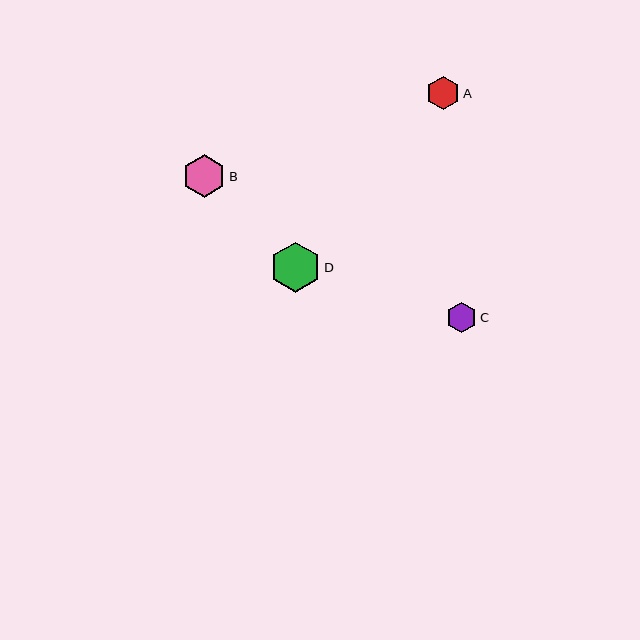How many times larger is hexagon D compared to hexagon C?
Hexagon D is approximately 1.6 times the size of hexagon C.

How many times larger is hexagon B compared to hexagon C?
Hexagon B is approximately 1.4 times the size of hexagon C.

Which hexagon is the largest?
Hexagon D is the largest with a size of approximately 50 pixels.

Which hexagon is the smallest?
Hexagon C is the smallest with a size of approximately 31 pixels.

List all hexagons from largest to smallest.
From largest to smallest: D, B, A, C.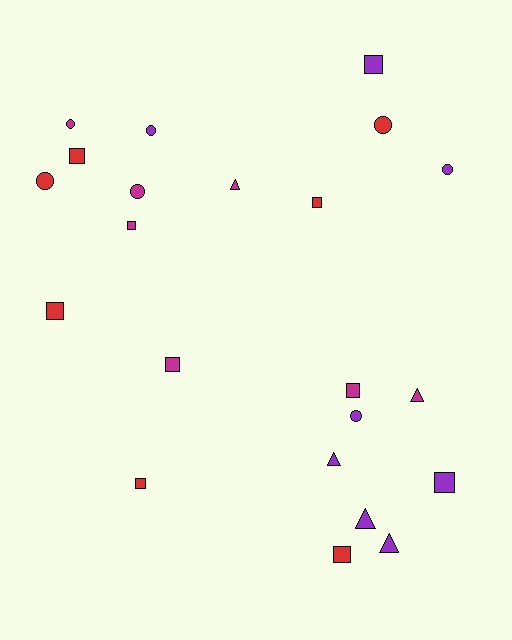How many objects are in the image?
There are 22 objects.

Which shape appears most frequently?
Square, with 10 objects.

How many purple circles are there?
There are 3 purple circles.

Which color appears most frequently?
Purple, with 8 objects.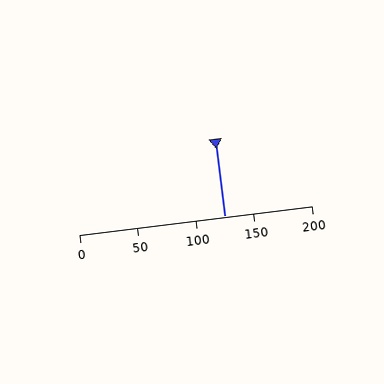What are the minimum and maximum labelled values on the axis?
The axis runs from 0 to 200.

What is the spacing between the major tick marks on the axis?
The major ticks are spaced 50 apart.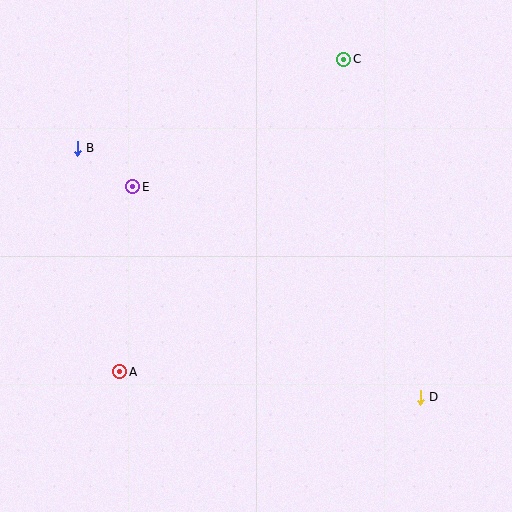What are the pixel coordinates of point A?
Point A is at (120, 372).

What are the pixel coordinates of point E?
Point E is at (133, 187).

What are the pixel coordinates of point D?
Point D is at (420, 397).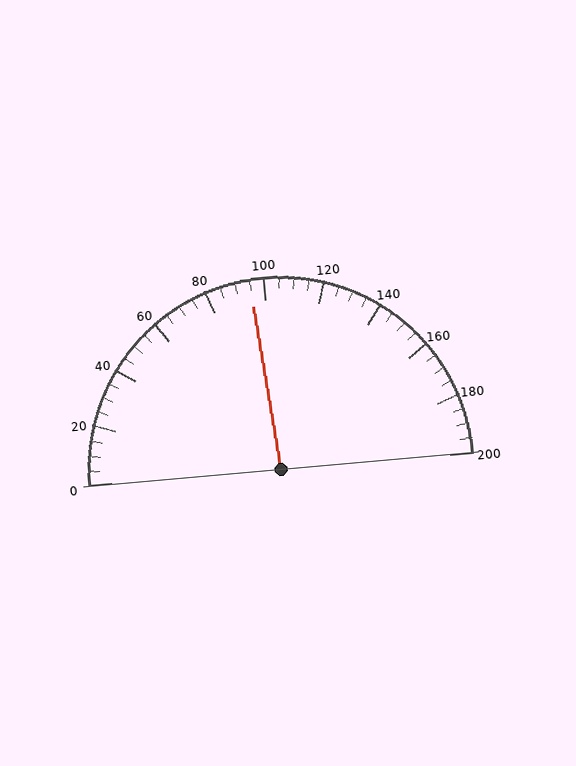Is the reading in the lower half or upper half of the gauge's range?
The reading is in the lower half of the range (0 to 200).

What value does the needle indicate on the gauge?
The needle indicates approximately 95.